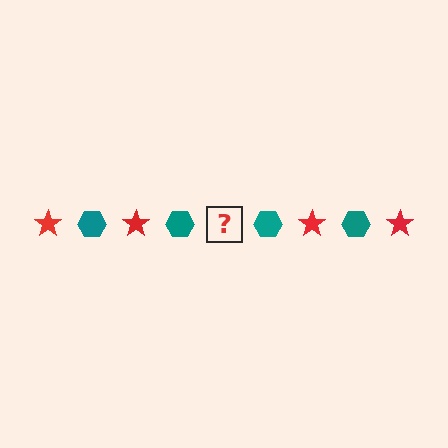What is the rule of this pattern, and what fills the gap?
The rule is that the pattern alternates between red star and teal hexagon. The gap should be filled with a red star.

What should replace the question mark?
The question mark should be replaced with a red star.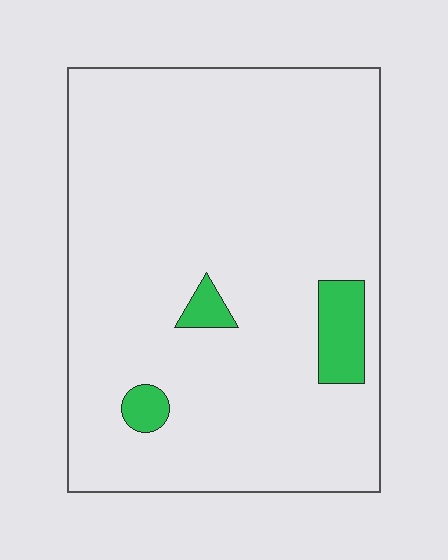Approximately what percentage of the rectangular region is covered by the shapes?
Approximately 5%.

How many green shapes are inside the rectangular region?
3.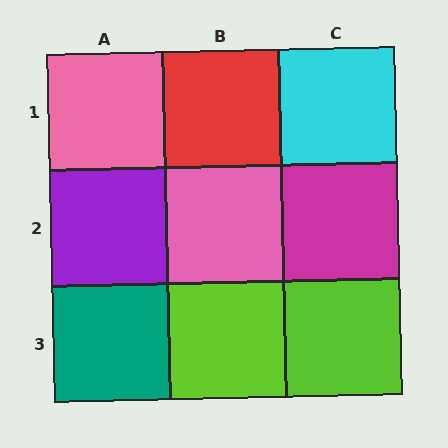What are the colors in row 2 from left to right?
Purple, pink, magenta.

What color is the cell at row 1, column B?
Red.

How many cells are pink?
2 cells are pink.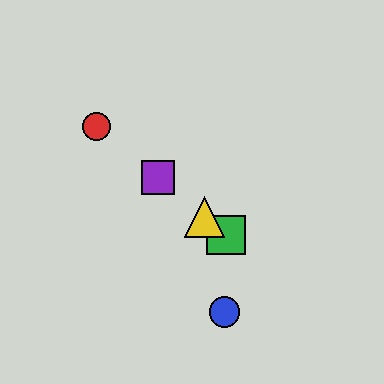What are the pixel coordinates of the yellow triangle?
The yellow triangle is at (205, 217).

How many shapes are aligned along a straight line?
4 shapes (the red circle, the green square, the yellow triangle, the purple square) are aligned along a straight line.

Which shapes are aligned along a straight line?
The red circle, the green square, the yellow triangle, the purple square are aligned along a straight line.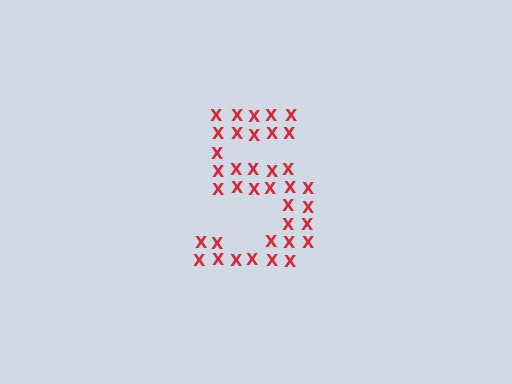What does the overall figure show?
The overall figure shows the digit 5.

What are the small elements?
The small elements are letter X's.